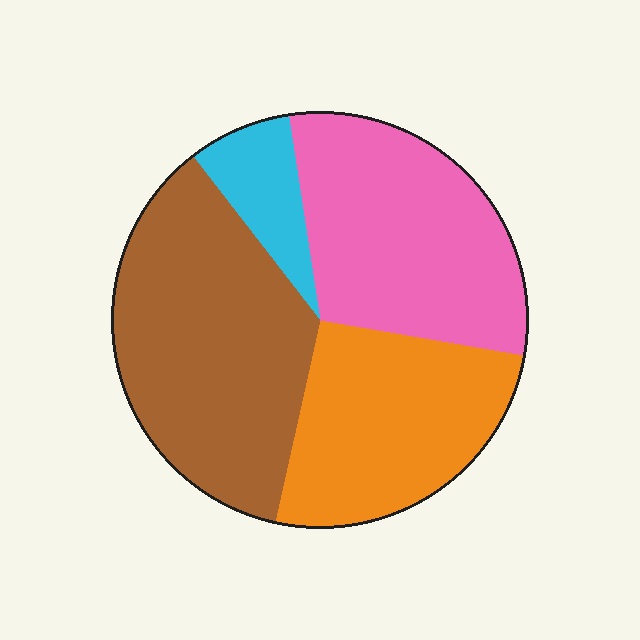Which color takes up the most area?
Brown, at roughly 35%.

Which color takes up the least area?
Cyan, at roughly 10%.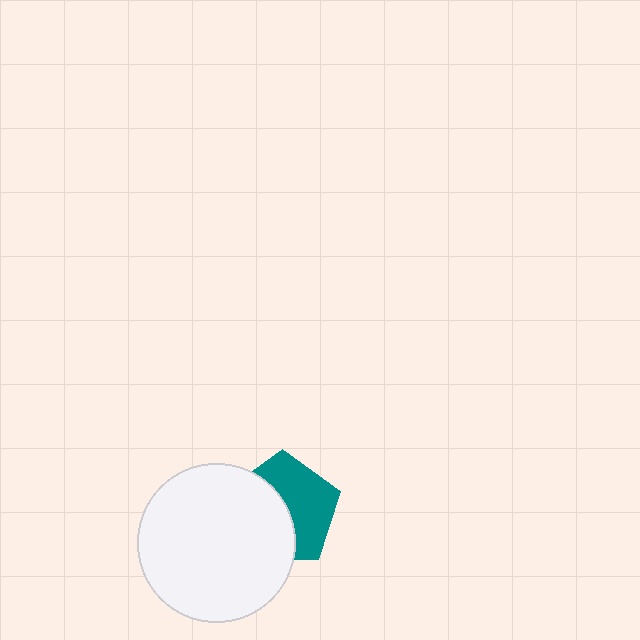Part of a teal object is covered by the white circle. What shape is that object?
It is a pentagon.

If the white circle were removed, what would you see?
You would see the complete teal pentagon.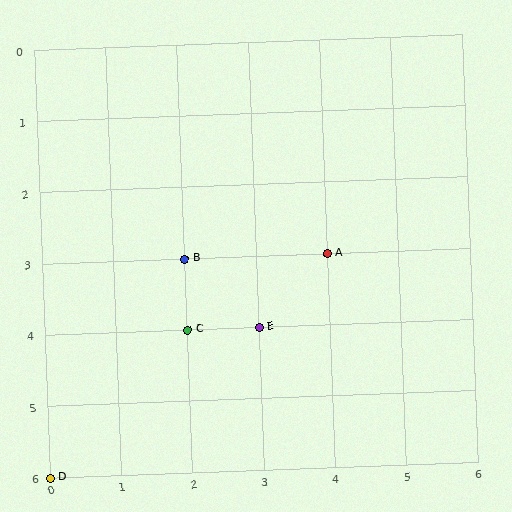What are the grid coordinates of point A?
Point A is at grid coordinates (4, 3).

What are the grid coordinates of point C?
Point C is at grid coordinates (2, 4).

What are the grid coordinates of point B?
Point B is at grid coordinates (2, 3).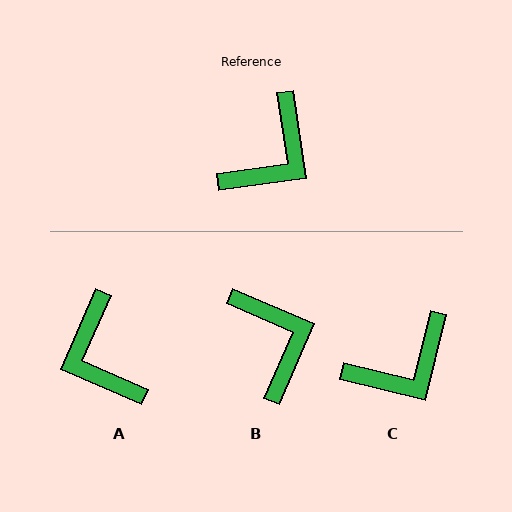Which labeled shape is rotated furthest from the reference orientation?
A, about 122 degrees away.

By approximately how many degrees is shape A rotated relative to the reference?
Approximately 122 degrees clockwise.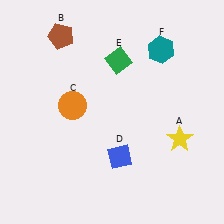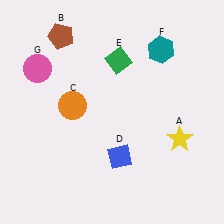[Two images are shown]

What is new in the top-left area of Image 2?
A pink circle (G) was added in the top-left area of Image 2.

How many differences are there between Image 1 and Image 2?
There is 1 difference between the two images.